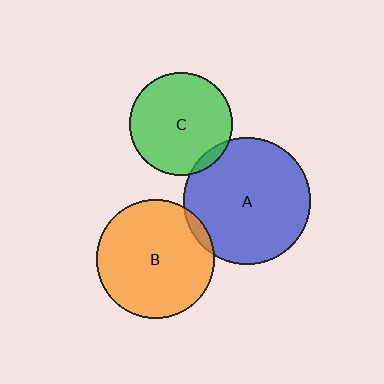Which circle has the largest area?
Circle A (blue).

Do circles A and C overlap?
Yes.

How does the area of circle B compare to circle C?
Approximately 1.3 times.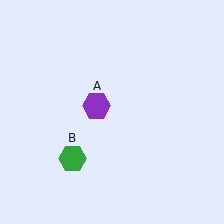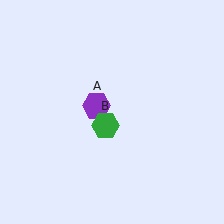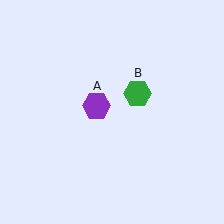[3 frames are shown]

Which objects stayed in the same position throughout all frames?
Purple hexagon (object A) remained stationary.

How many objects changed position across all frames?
1 object changed position: green hexagon (object B).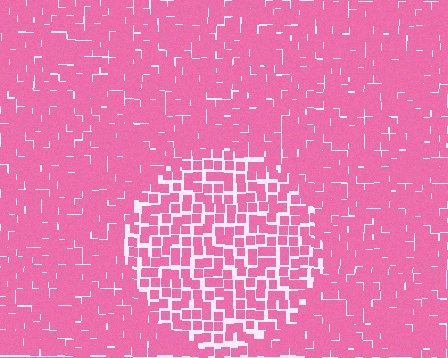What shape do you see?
I see a circle.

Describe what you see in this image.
The image contains small pink elements arranged at two different densities. A circle-shaped region is visible where the elements are less densely packed than the surrounding area.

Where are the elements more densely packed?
The elements are more densely packed outside the circle boundary.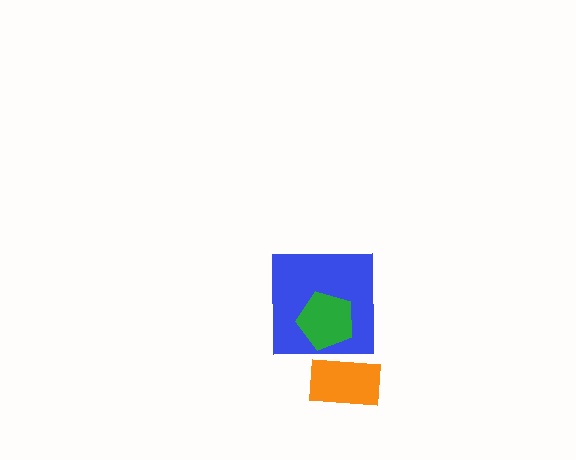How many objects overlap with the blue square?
1 object overlaps with the blue square.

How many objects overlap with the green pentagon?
1 object overlaps with the green pentagon.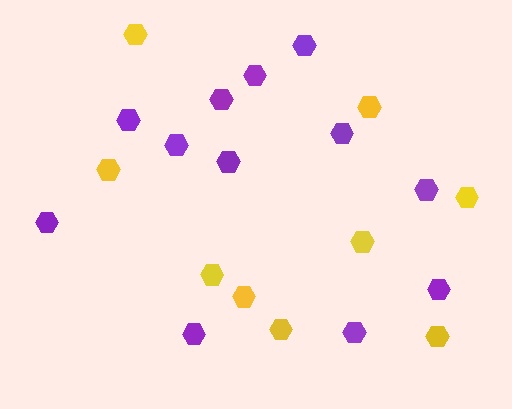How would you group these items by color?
There are 2 groups: one group of yellow hexagons (9) and one group of purple hexagons (12).